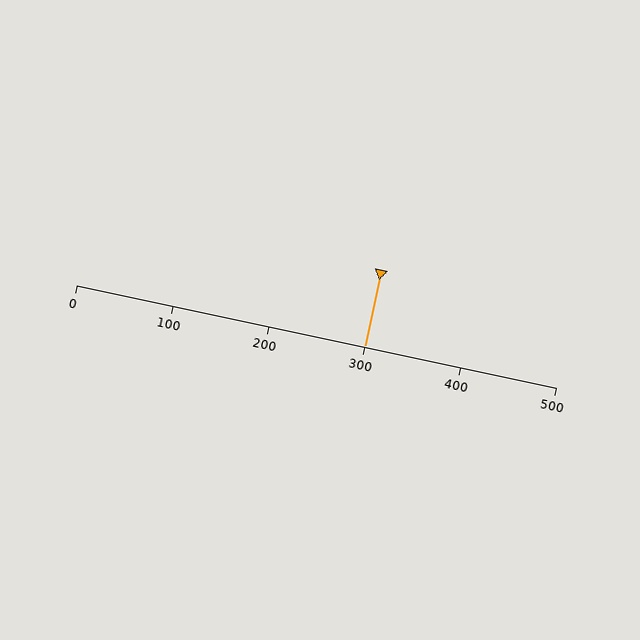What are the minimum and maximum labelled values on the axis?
The axis runs from 0 to 500.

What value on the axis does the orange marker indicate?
The marker indicates approximately 300.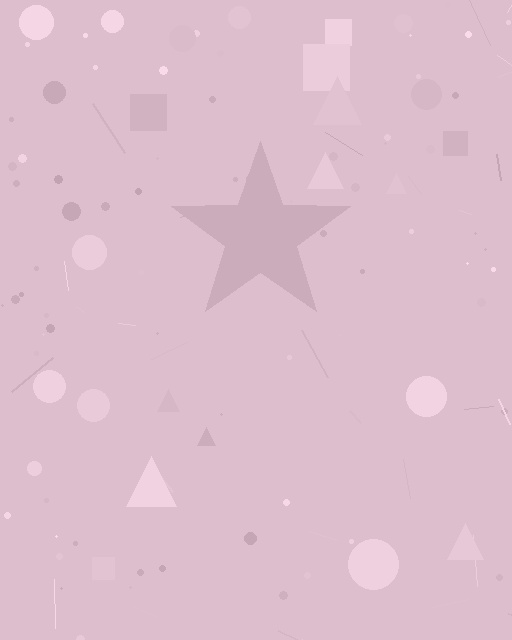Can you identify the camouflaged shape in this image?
The camouflaged shape is a star.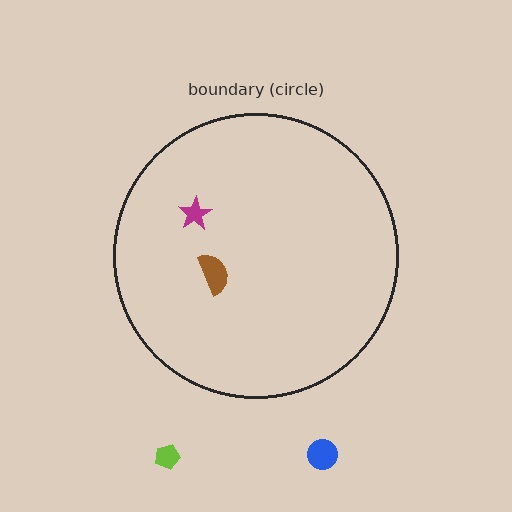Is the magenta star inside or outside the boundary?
Inside.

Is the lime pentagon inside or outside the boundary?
Outside.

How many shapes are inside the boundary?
2 inside, 2 outside.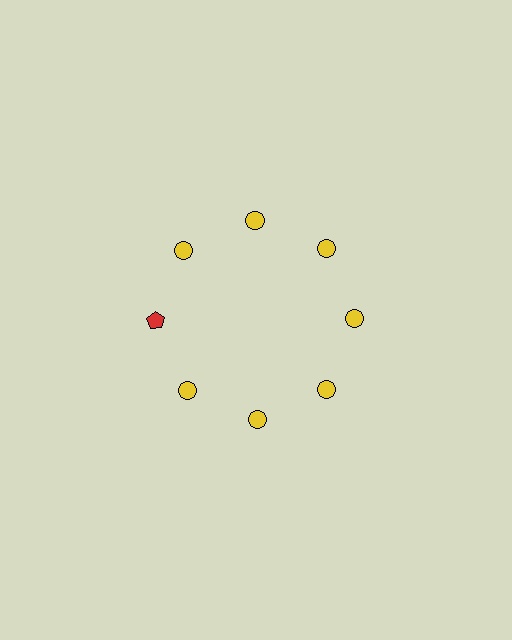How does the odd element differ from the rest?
It differs in both color (red instead of yellow) and shape (pentagon instead of circle).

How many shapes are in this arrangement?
There are 8 shapes arranged in a ring pattern.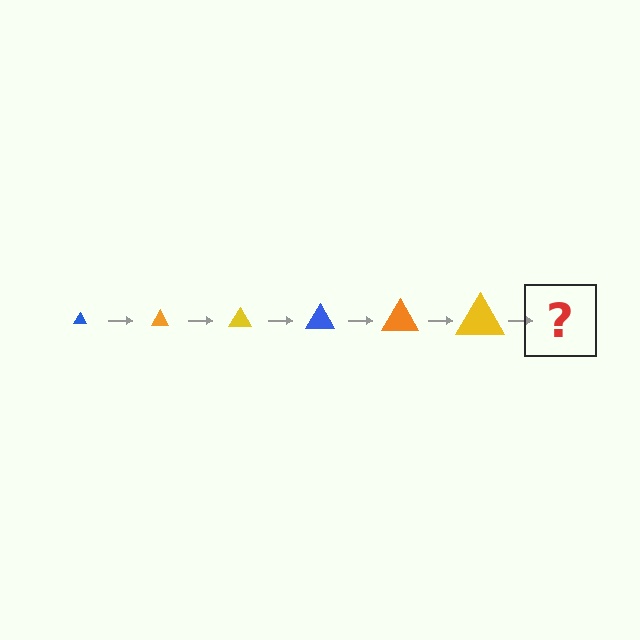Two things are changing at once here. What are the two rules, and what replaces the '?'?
The two rules are that the triangle grows larger each step and the color cycles through blue, orange, and yellow. The '?' should be a blue triangle, larger than the previous one.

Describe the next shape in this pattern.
It should be a blue triangle, larger than the previous one.